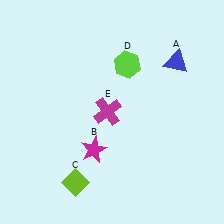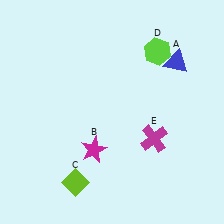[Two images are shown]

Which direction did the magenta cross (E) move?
The magenta cross (E) moved right.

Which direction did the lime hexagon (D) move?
The lime hexagon (D) moved right.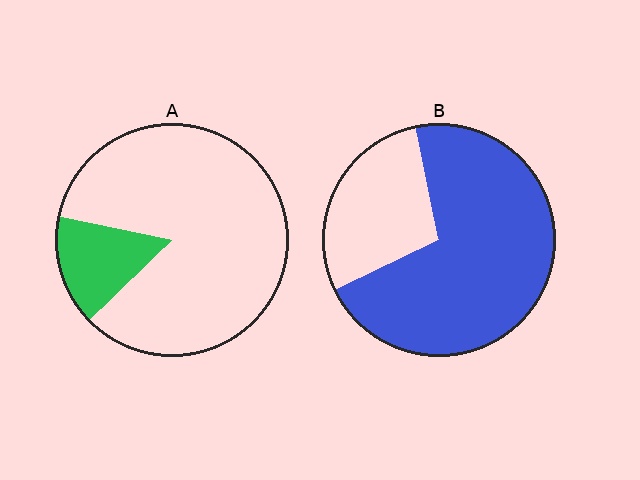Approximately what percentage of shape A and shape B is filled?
A is approximately 15% and B is approximately 70%.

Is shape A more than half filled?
No.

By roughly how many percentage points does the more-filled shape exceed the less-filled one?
By roughly 55 percentage points (B over A).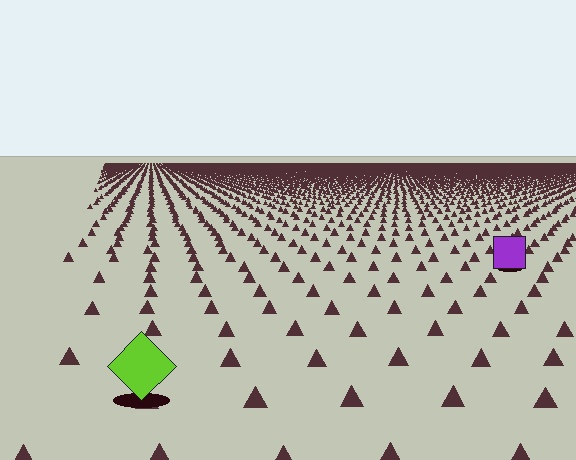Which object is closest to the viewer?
The lime diamond is closest. The texture marks near it are larger and more spread out.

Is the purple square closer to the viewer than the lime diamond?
No. The lime diamond is closer — you can tell from the texture gradient: the ground texture is coarser near it.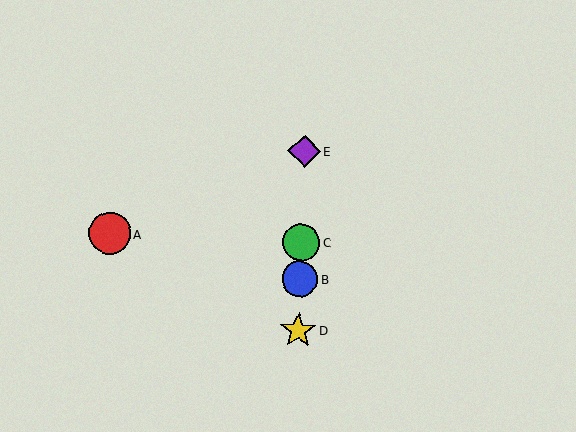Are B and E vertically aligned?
Yes, both are at x≈300.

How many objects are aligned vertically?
4 objects (B, C, D, E) are aligned vertically.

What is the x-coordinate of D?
Object D is at x≈298.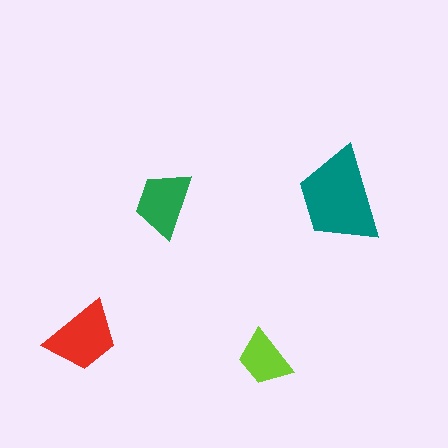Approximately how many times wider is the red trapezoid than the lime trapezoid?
About 1.5 times wider.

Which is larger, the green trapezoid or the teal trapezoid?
The teal one.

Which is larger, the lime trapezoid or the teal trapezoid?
The teal one.